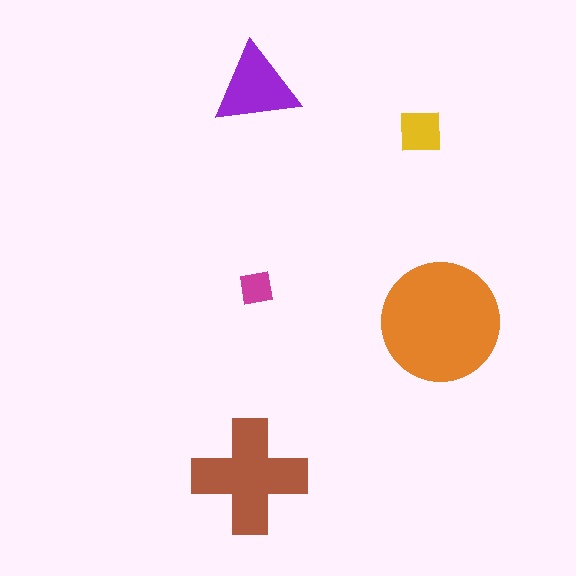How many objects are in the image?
There are 5 objects in the image.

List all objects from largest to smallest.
The orange circle, the brown cross, the purple triangle, the yellow square, the magenta square.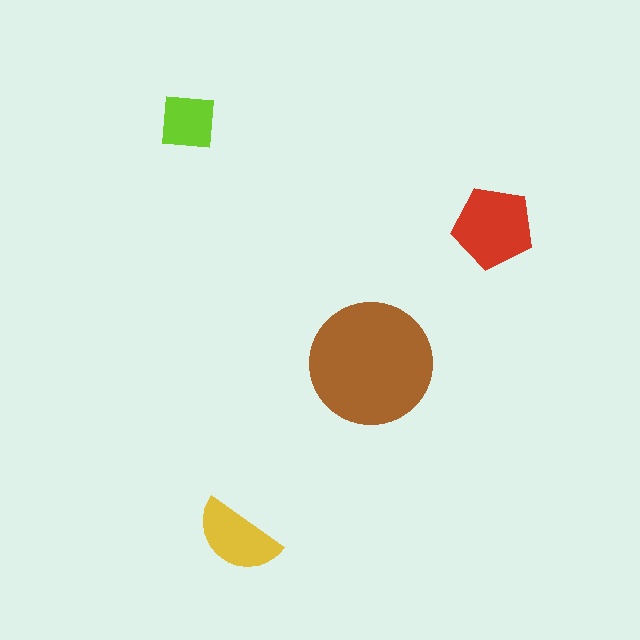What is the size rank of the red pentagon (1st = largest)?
2nd.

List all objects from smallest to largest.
The lime square, the yellow semicircle, the red pentagon, the brown circle.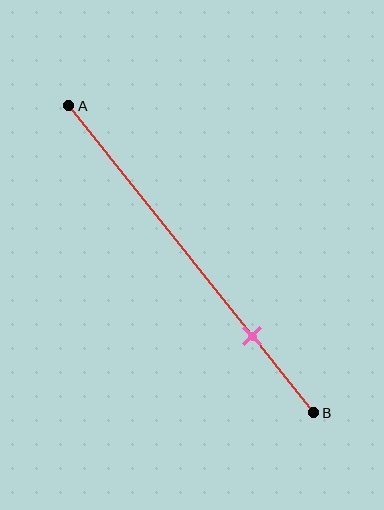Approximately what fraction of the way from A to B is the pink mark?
The pink mark is approximately 75% of the way from A to B.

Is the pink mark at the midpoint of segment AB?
No, the mark is at about 75% from A, not at the 50% midpoint.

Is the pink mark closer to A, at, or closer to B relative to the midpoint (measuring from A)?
The pink mark is closer to point B than the midpoint of segment AB.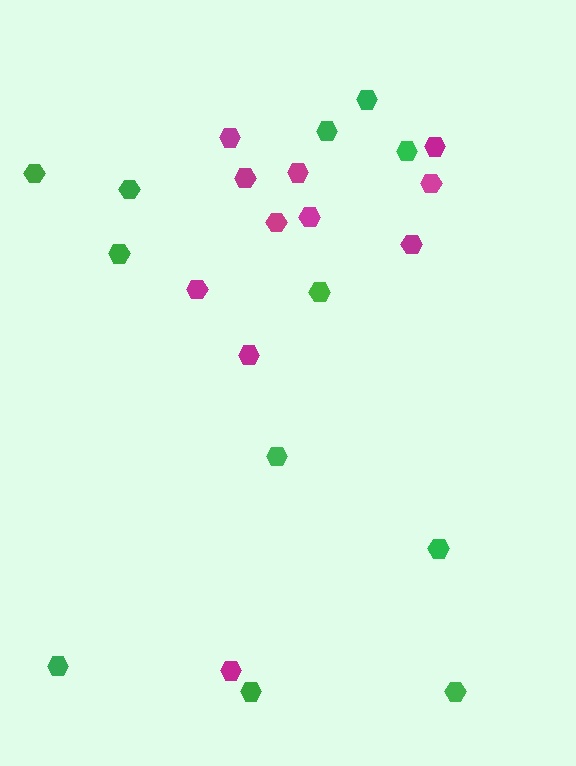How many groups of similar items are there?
There are 2 groups: one group of magenta hexagons (11) and one group of green hexagons (12).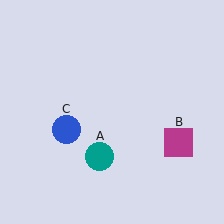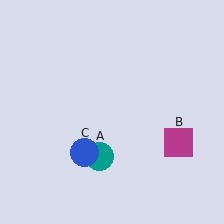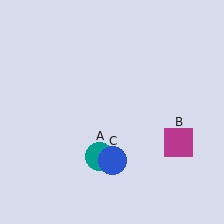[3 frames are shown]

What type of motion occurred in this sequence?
The blue circle (object C) rotated counterclockwise around the center of the scene.